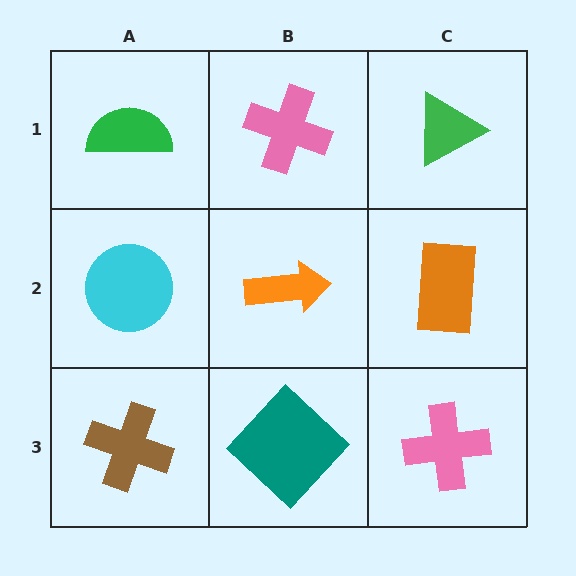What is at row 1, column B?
A pink cross.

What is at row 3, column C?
A pink cross.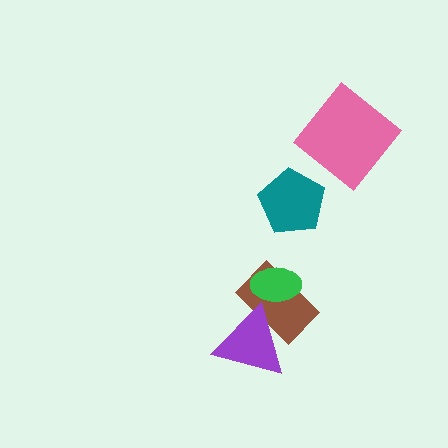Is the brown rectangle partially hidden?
Yes, it is partially covered by another shape.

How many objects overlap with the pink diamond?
0 objects overlap with the pink diamond.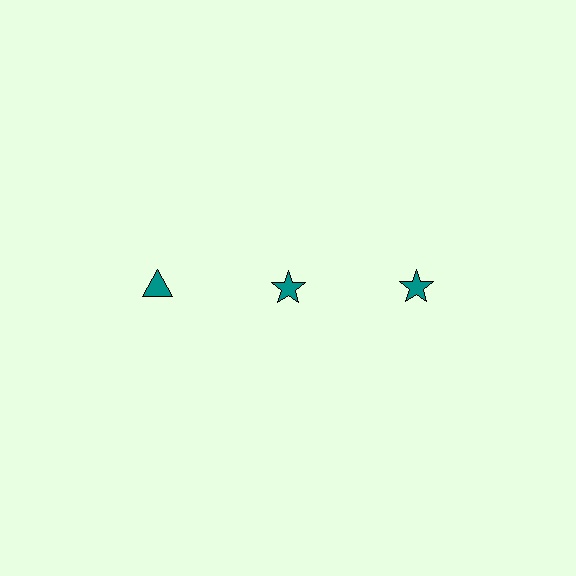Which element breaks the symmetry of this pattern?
The teal triangle in the top row, leftmost column breaks the symmetry. All other shapes are teal stars.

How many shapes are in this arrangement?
There are 3 shapes arranged in a grid pattern.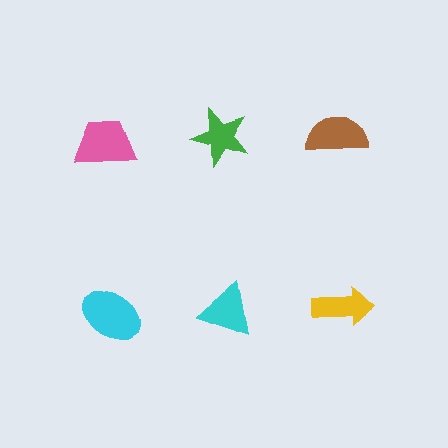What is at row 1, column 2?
A green star.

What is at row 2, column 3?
A yellow arrow.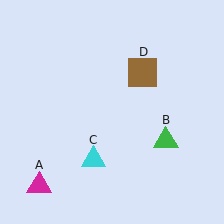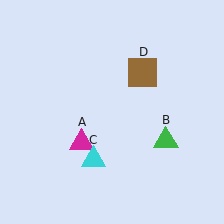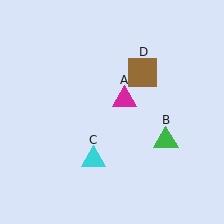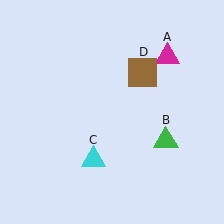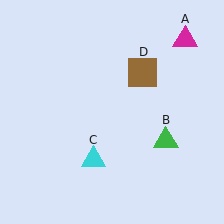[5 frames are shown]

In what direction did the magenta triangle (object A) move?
The magenta triangle (object A) moved up and to the right.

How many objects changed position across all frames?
1 object changed position: magenta triangle (object A).